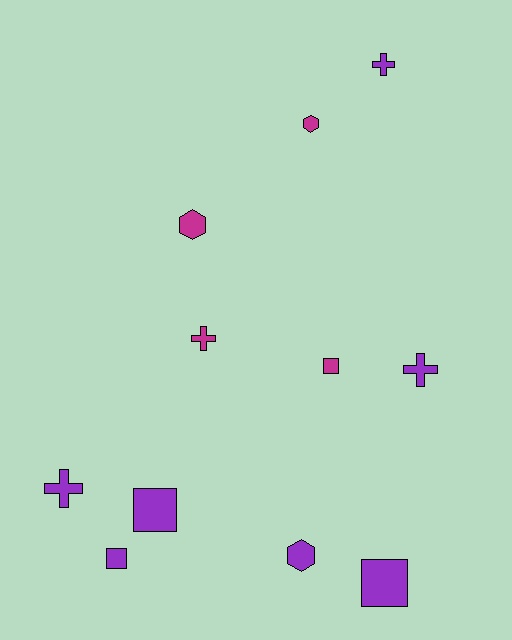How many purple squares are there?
There are 3 purple squares.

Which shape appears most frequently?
Square, with 4 objects.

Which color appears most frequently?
Purple, with 7 objects.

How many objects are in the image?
There are 11 objects.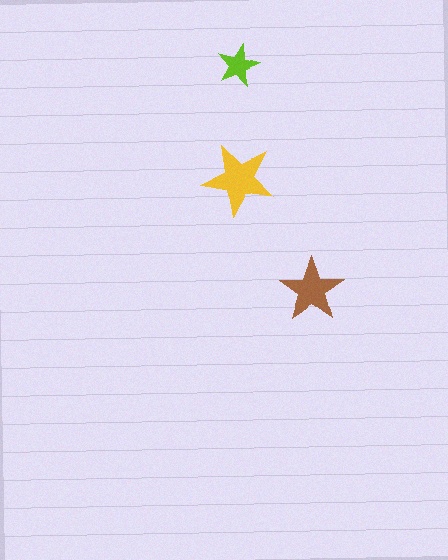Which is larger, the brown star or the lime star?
The brown one.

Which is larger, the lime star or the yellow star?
The yellow one.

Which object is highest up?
The lime star is topmost.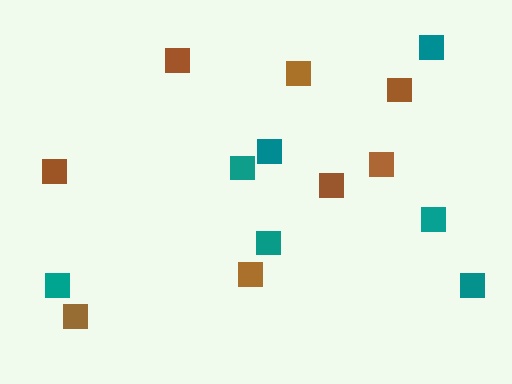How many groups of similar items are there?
There are 2 groups: one group of teal squares (7) and one group of brown squares (8).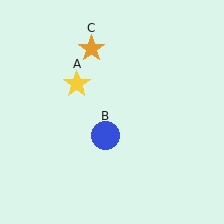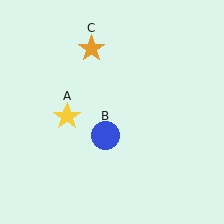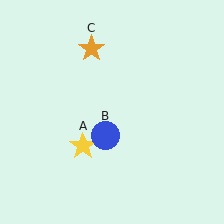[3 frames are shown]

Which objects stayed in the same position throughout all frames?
Blue circle (object B) and orange star (object C) remained stationary.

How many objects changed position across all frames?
1 object changed position: yellow star (object A).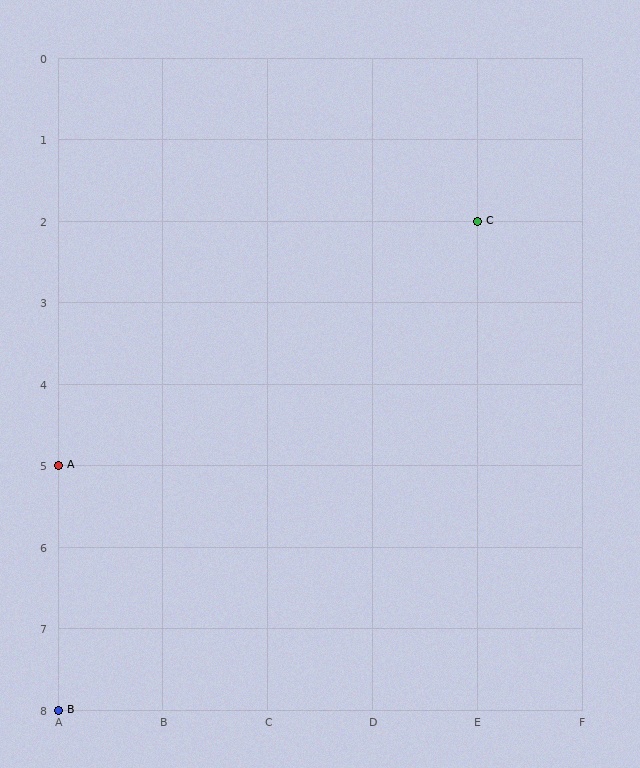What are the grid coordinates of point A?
Point A is at grid coordinates (A, 5).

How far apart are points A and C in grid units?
Points A and C are 4 columns and 3 rows apart (about 5.0 grid units diagonally).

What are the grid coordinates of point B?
Point B is at grid coordinates (A, 8).